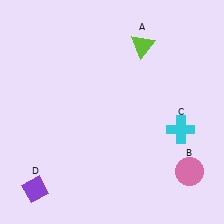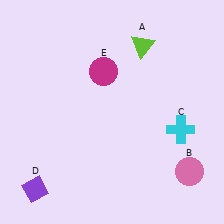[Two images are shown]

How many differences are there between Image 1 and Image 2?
There is 1 difference between the two images.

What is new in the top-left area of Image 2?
A magenta circle (E) was added in the top-left area of Image 2.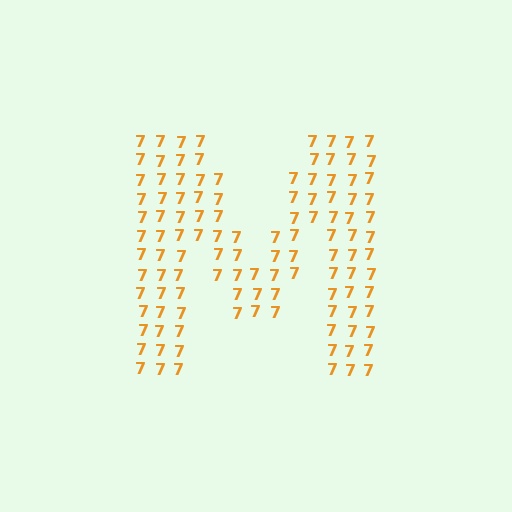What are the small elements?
The small elements are digit 7's.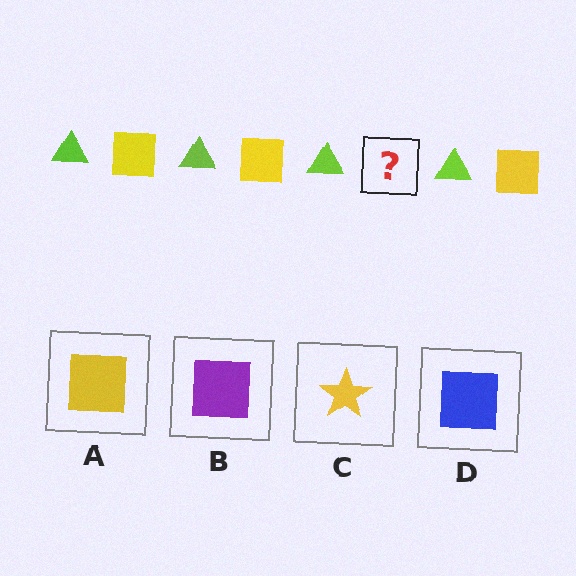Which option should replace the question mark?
Option A.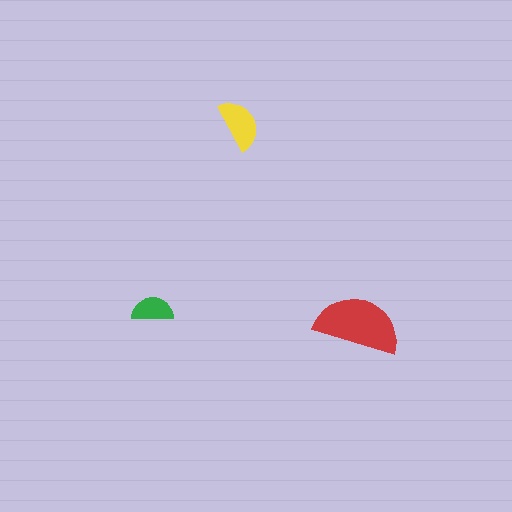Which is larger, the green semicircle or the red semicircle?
The red one.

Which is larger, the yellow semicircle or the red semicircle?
The red one.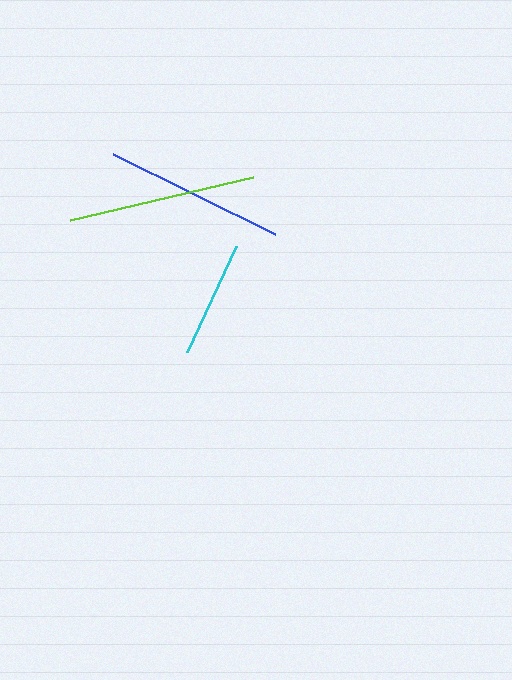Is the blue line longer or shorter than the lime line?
The lime line is longer than the blue line.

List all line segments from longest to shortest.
From longest to shortest: lime, blue, cyan.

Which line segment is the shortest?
The cyan line is the shortest at approximately 116 pixels.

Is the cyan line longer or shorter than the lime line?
The lime line is longer than the cyan line.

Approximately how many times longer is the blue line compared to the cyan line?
The blue line is approximately 1.5 times the length of the cyan line.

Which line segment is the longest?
The lime line is the longest at approximately 188 pixels.